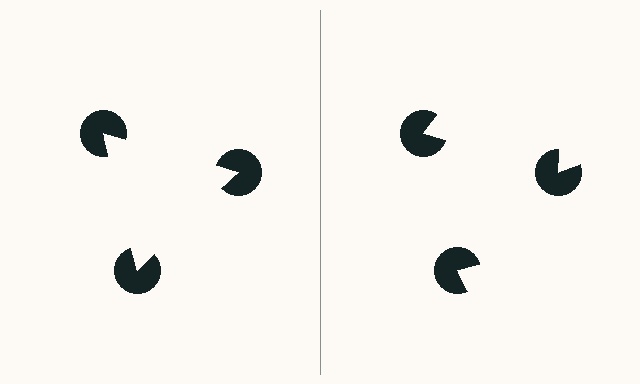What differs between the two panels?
The pac-man discs are positioned identically on both sides; only the wedge orientations differ. On the left they align to a triangle; on the right they are misaligned.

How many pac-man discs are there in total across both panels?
6 — 3 on each side.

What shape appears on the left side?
An illusory triangle.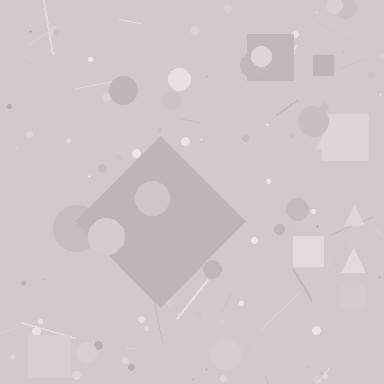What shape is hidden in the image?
A diamond is hidden in the image.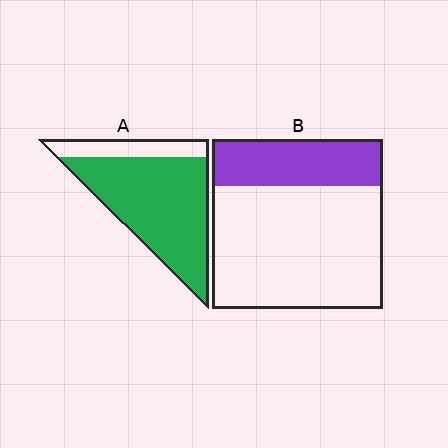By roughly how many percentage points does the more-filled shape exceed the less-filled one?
By roughly 50 percentage points (A over B).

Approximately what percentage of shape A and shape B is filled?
A is approximately 80% and B is approximately 30%.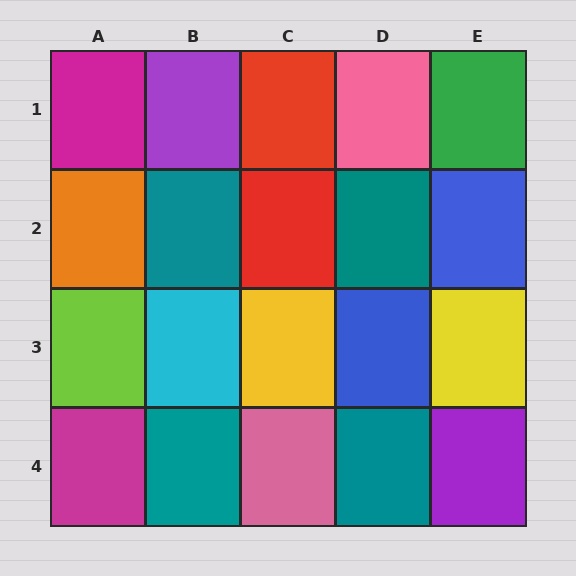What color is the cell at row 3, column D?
Blue.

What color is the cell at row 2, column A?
Orange.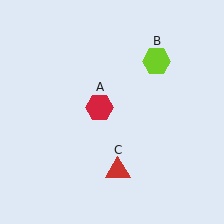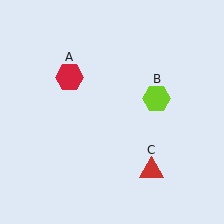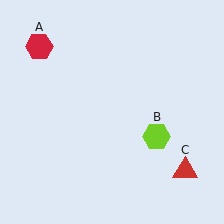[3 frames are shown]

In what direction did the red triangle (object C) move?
The red triangle (object C) moved right.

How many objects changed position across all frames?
3 objects changed position: red hexagon (object A), lime hexagon (object B), red triangle (object C).